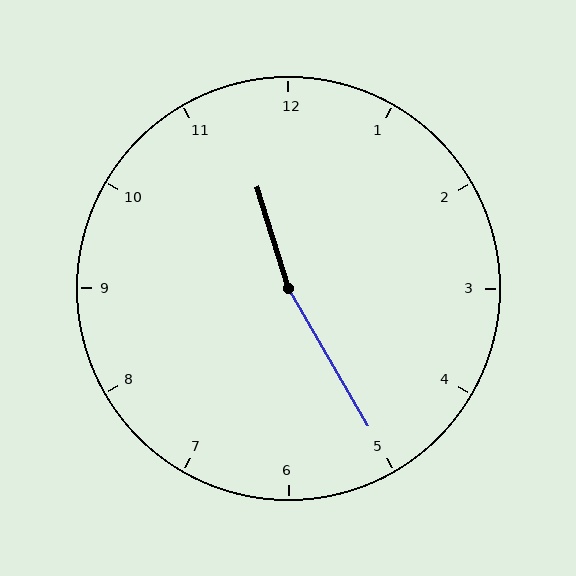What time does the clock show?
11:25.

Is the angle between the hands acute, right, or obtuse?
It is obtuse.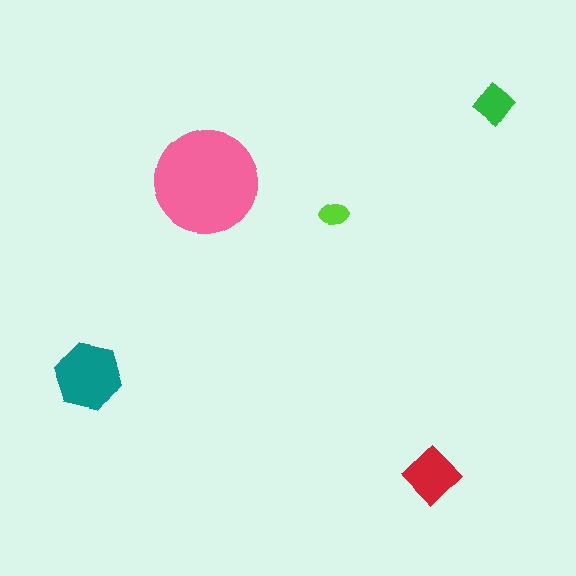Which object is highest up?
The green diamond is topmost.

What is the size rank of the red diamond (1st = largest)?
3rd.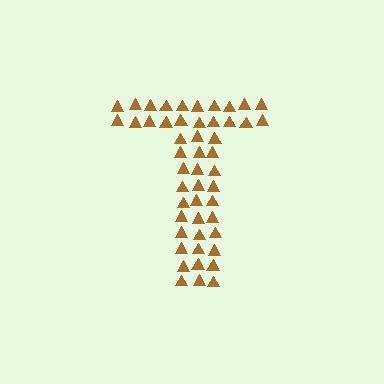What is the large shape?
The large shape is the letter T.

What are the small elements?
The small elements are triangles.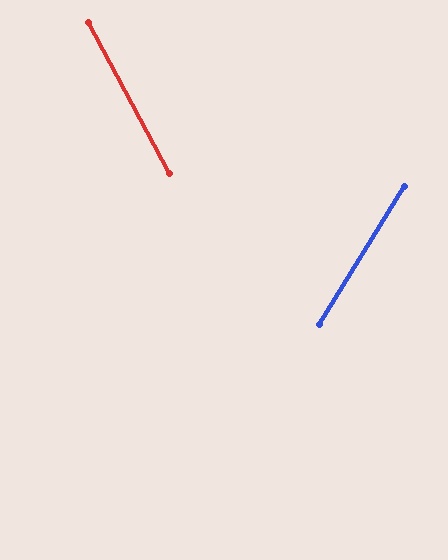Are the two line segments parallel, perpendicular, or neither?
Neither parallel nor perpendicular — they differ by about 60°.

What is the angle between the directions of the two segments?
Approximately 60 degrees.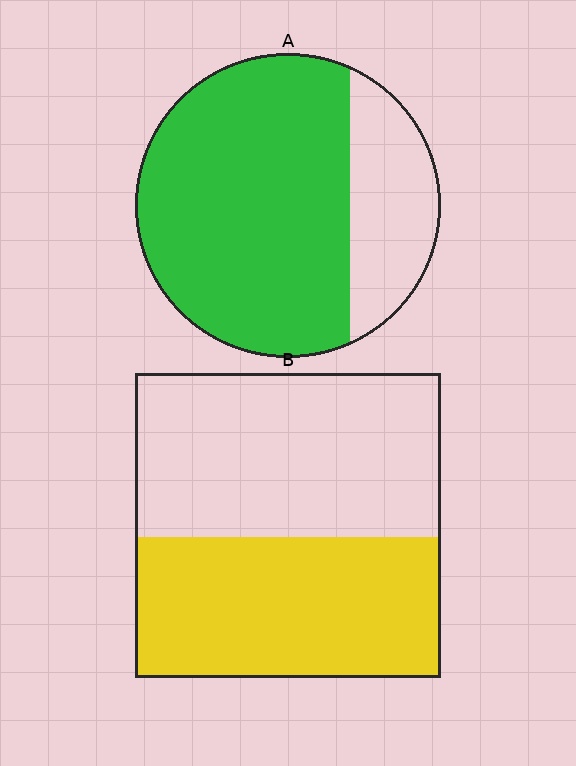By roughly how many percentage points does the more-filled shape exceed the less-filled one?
By roughly 30 percentage points (A over B).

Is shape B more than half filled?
Roughly half.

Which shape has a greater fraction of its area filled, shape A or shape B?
Shape A.